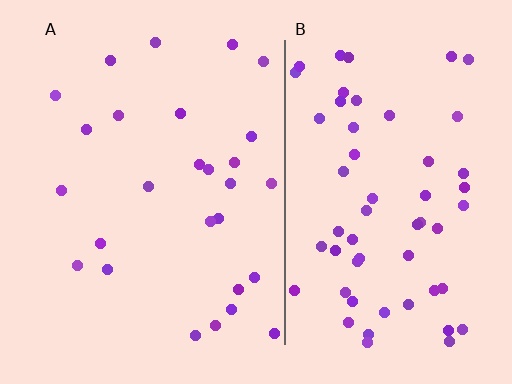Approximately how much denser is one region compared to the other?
Approximately 2.2× — region B over region A.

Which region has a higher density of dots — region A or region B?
B (the right).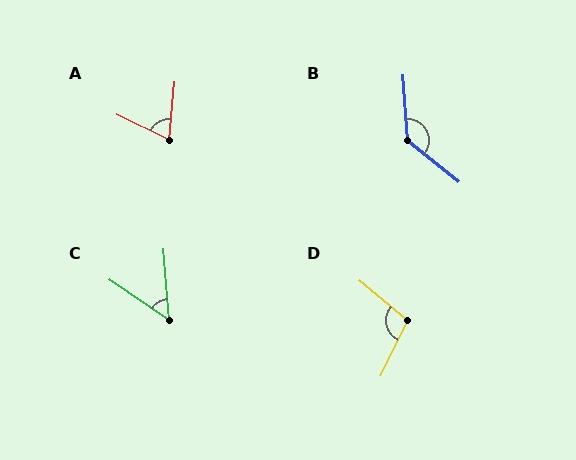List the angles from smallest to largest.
C (51°), A (69°), D (103°), B (133°).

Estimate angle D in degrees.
Approximately 103 degrees.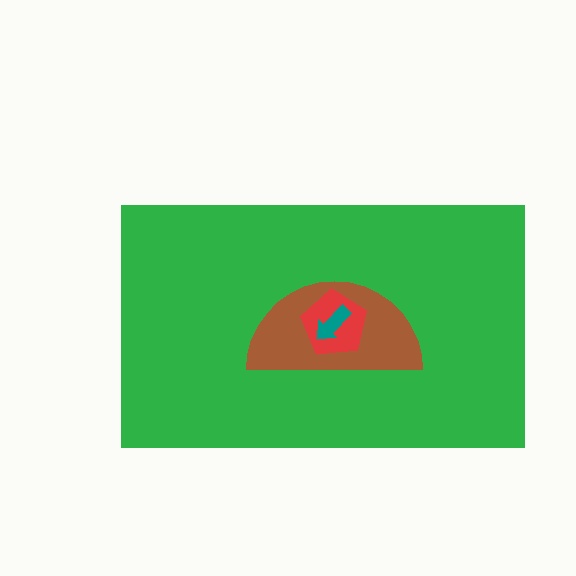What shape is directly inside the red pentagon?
The teal arrow.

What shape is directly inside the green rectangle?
The brown semicircle.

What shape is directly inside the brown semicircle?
The red pentagon.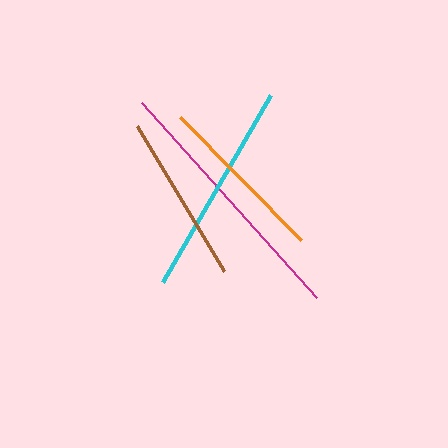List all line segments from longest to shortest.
From longest to shortest: magenta, cyan, orange, brown.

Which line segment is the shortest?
The brown line is the shortest at approximately 168 pixels.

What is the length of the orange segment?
The orange segment is approximately 172 pixels long.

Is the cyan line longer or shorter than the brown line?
The cyan line is longer than the brown line.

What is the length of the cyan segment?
The cyan segment is approximately 216 pixels long.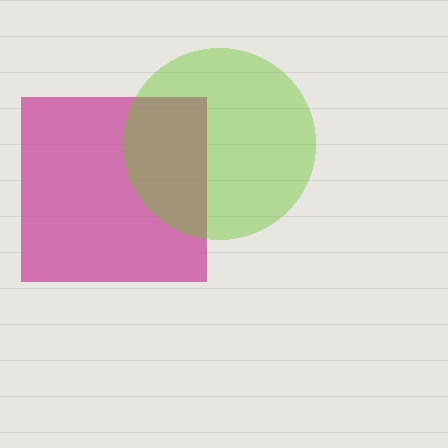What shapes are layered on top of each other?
The layered shapes are: a magenta square, a lime circle.